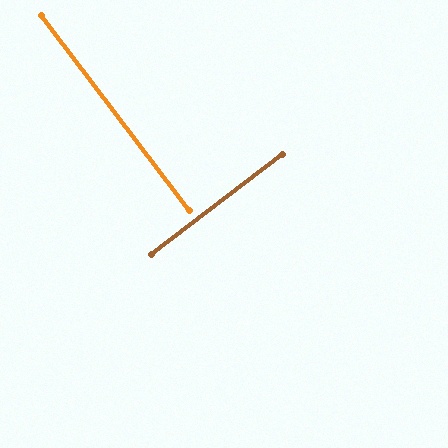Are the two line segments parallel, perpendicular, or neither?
Perpendicular — they meet at approximately 90°.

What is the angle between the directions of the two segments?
Approximately 90 degrees.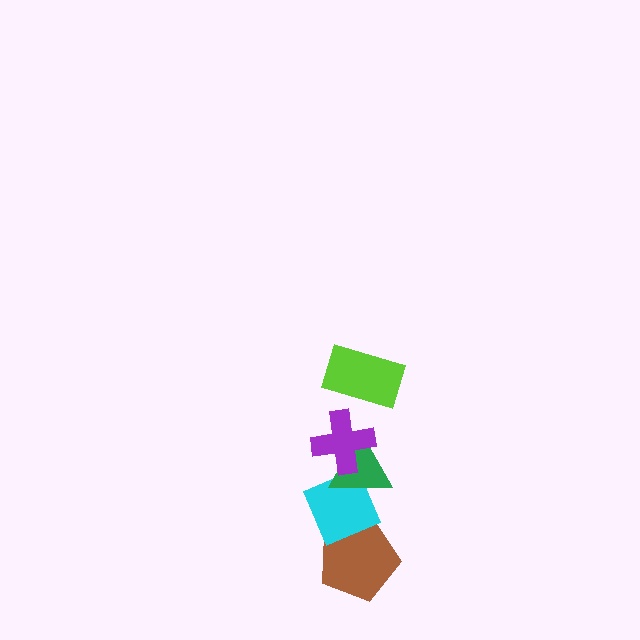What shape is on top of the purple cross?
The lime rectangle is on top of the purple cross.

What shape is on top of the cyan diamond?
The green triangle is on top of the cyan diamond.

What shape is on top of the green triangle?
The purple cross is on top of the green triangle.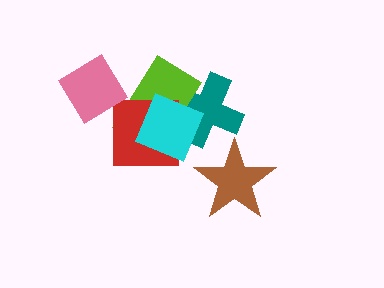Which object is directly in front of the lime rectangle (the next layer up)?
The red square is directly in front of the lime rectangle.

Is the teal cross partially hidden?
Yes, it is partially covered by another shape.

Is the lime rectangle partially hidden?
Yes, it is partially covered by another shape.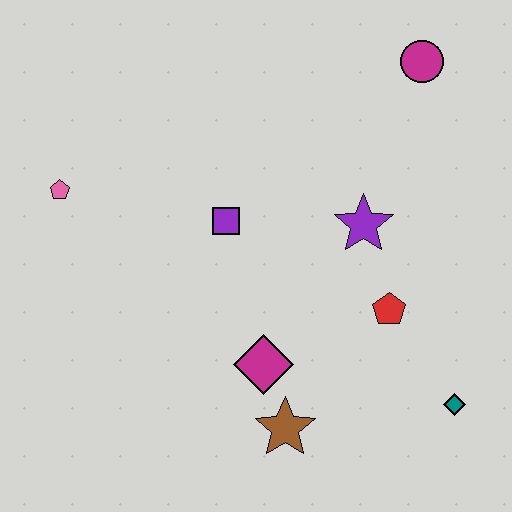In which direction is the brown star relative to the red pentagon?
The brown star is below the red pentagon.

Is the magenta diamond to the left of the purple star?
Yes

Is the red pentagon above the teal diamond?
Yes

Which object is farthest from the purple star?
The pink pentagon is farthest from the purple star.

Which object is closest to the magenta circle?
The purple star is closest to the magenta circle.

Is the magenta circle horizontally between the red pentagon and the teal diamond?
Yes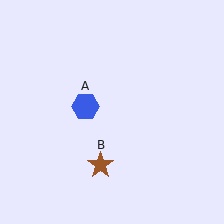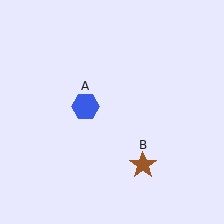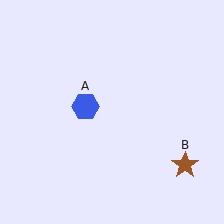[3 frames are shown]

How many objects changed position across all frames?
1 object changed position: brown star (object B).